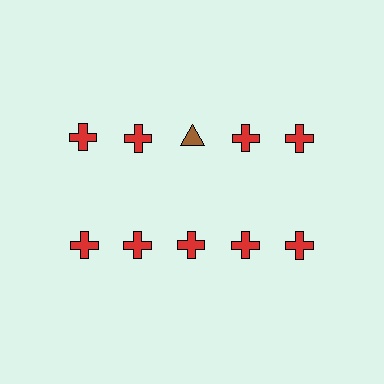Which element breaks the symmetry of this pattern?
The brown triangle in the top row, center column breaks the symmetry. All other shapes are red crosses.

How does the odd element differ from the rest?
It differs in both color (brown instead of red) and shape (triangle instead of cross).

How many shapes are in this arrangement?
There are 10 shapes arranged in a grid pattern.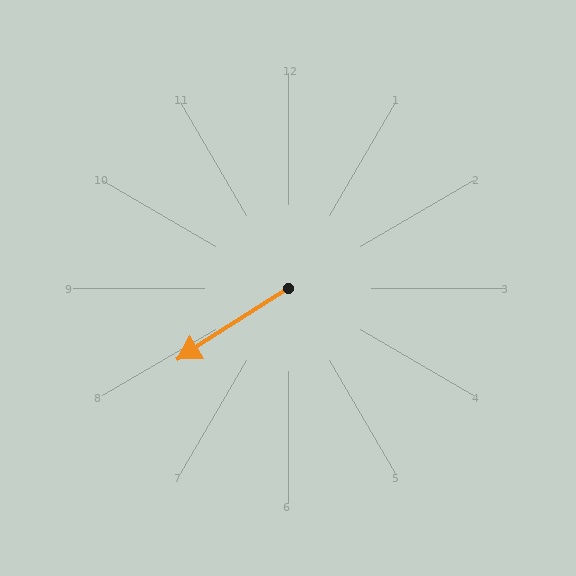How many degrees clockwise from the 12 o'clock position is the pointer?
Approximately 237 degrees.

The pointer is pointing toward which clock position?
Roughly 8 o'clock.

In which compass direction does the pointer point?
Southwest.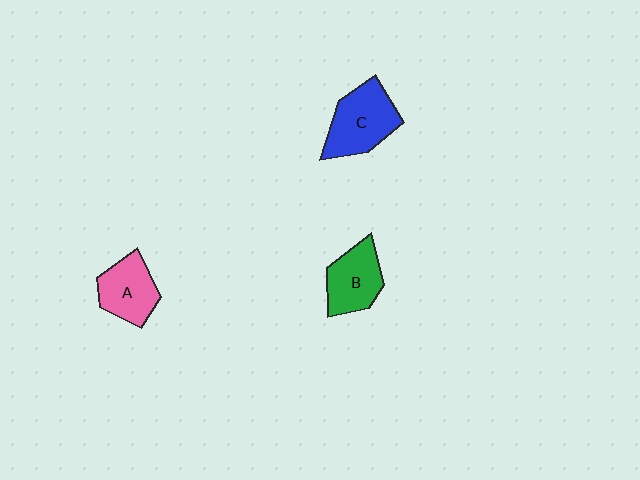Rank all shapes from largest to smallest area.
From largest to smallest: C (blue), B (green), A (pink).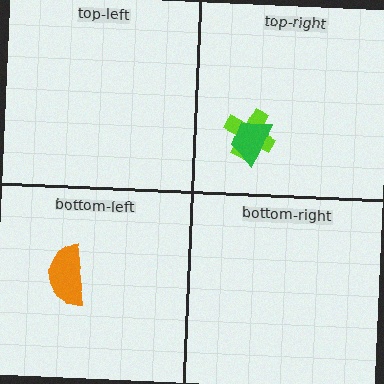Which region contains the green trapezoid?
The top-right region.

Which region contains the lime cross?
The top-right region.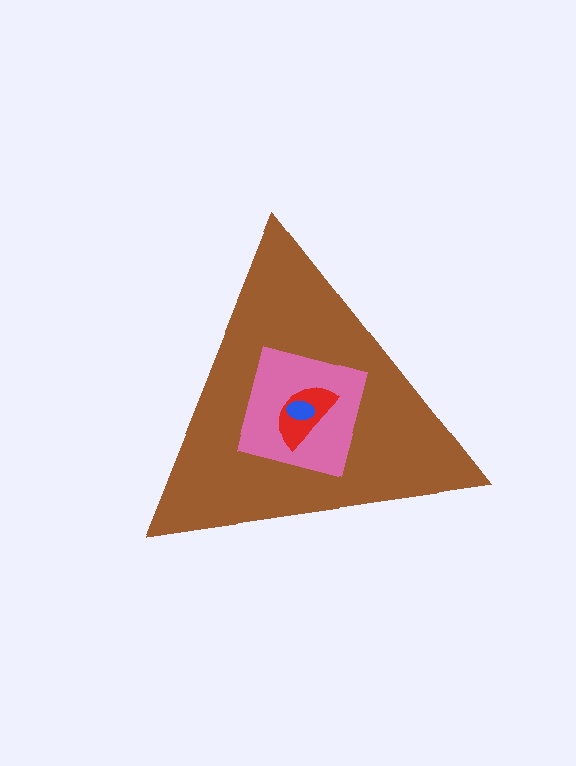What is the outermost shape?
The brown triangle.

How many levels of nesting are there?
4.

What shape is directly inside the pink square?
The red semicircle.